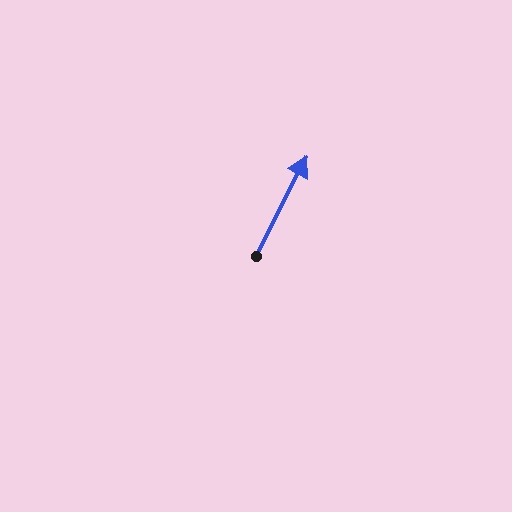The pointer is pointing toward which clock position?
Roughly 1 o'clock.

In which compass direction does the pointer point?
Northeast.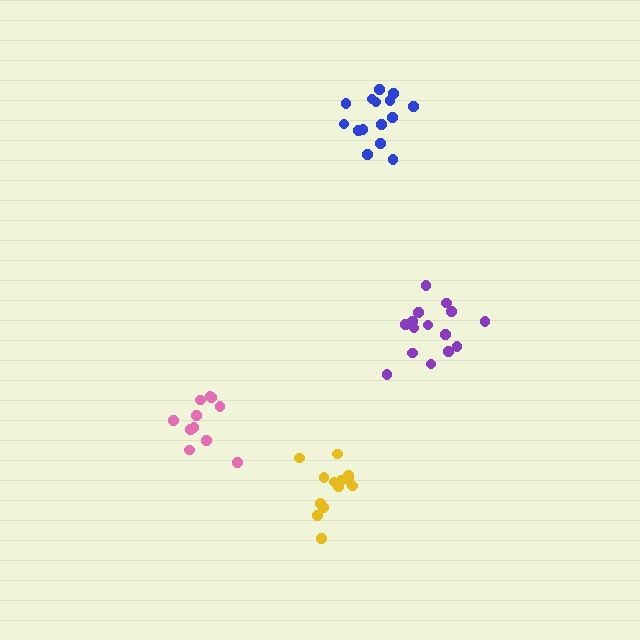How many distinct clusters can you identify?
There are 4 distinct clusters.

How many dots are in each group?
Group 1: 13 dots, Group 2: 11 dots, Group 3: 15 dots, Group 4: 15 dots (54 total).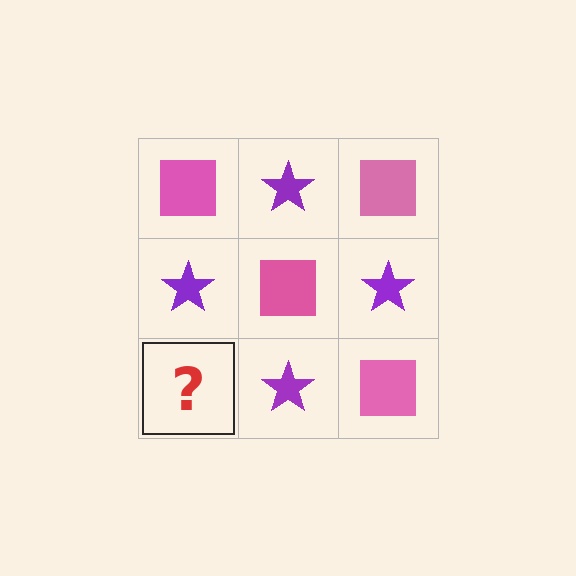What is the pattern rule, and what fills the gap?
The rule is that it alternates pink square and purple star in a checkerboard pattern. The gap should be filled with a pink square.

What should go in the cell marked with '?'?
The missing cell should contain a pink square.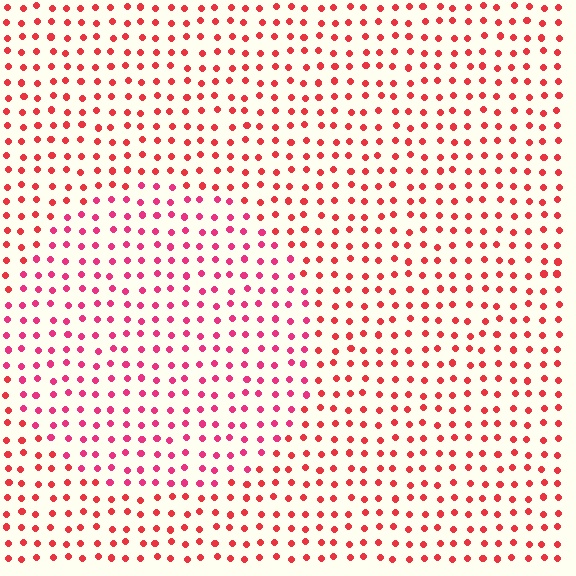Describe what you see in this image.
The image is filled with small red elements in a uniform arrangement. A circle-shaped region is visible where the elements are tinted to a slightly different hue, forming a subtle color boundary.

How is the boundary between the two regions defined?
The boundary is defined purely by a slight shift in hue (about 22 degrees). Spacing, size, and orientation are identical on both sides.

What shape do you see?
I see a circle.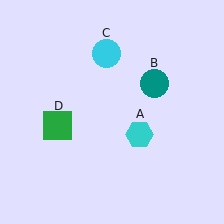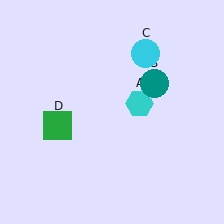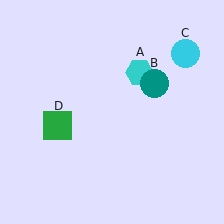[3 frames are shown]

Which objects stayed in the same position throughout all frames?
Teal circle (object B) and green square (object D) remained stationary.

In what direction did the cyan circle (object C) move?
The cyan circle (object C) moved right.